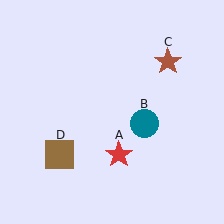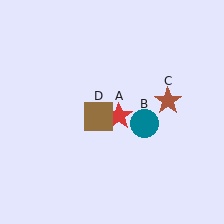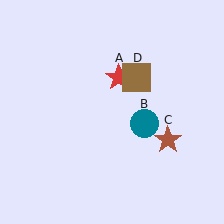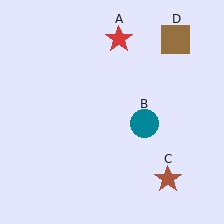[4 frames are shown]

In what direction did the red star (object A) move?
The red star (object A) moved up.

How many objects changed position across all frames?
3 objects changed position: red star (object A), brown star (object C), brown square (object D).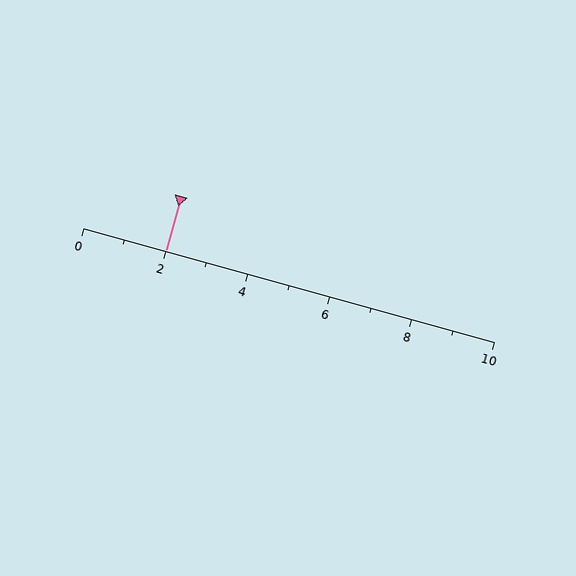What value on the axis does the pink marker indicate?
The marker indicates approximately 2.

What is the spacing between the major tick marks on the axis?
The major ticks are spaced 2 apart.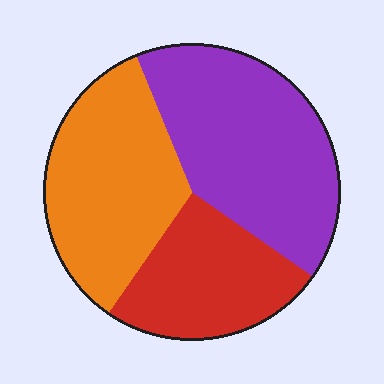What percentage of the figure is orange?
Orange covers around 35% of the figure.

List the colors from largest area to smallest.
From largest to smallest: purple, orange, red.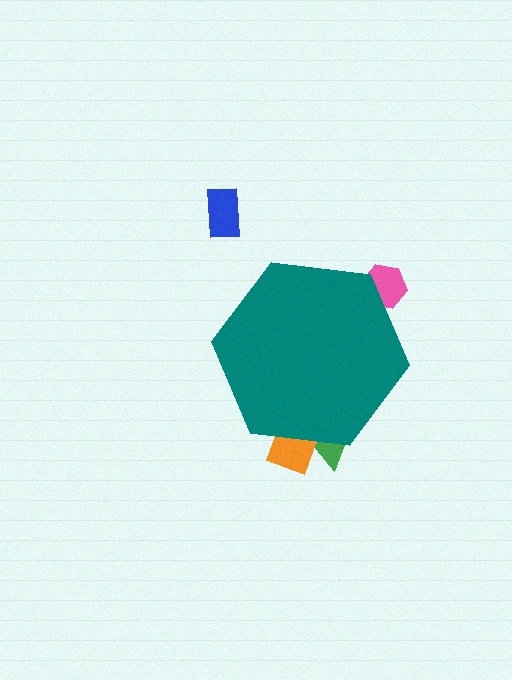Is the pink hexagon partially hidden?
Yes, the pink hexagon is partially hidden behind the teal hexagon.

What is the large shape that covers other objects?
A teal hexagon.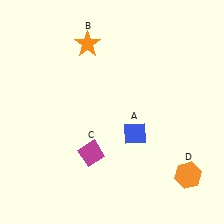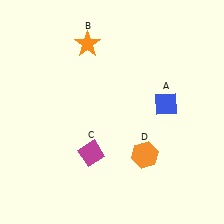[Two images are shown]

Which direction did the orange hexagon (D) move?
The orange hexagon (D) moved left.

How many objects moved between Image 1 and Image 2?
2 objects moved between the two images.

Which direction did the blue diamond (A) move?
The blue diamond (A) moved right.